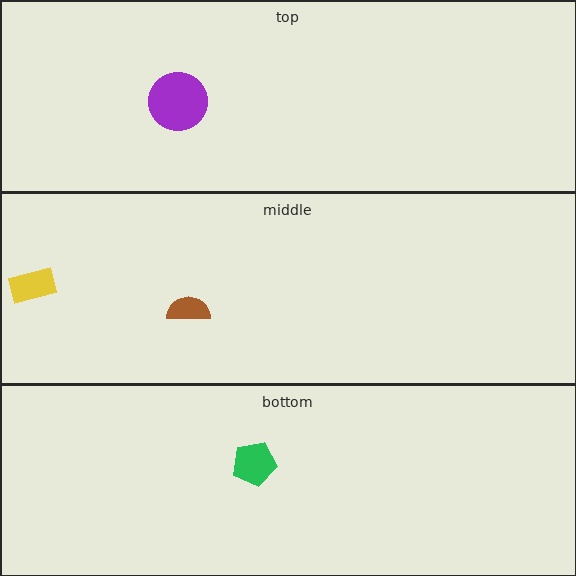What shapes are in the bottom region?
The green pentagon.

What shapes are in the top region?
The purple circle.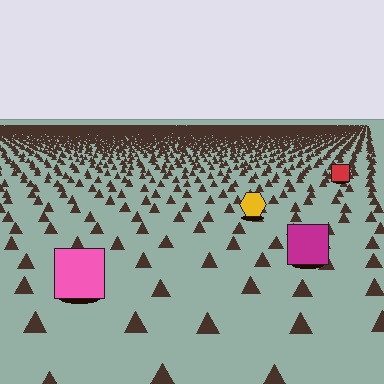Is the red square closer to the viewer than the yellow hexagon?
No. The yellow hexagon is closer — you can tell from the texture gradient: the ground texture is coarser near it.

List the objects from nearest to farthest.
From nearest to farthest: the pink square, the magenta square, the yellow hexagon, the red square.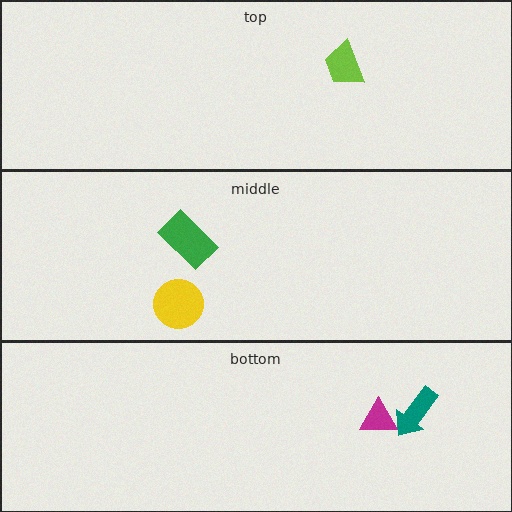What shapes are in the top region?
The lime trapezoid.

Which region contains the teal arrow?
The bottom region.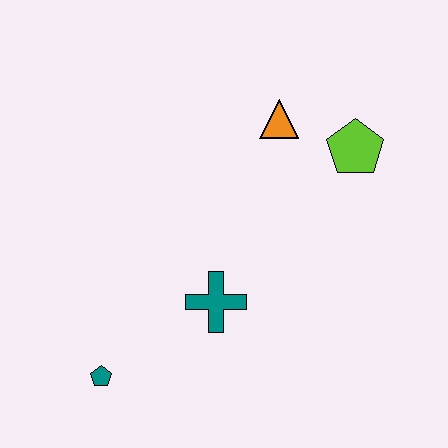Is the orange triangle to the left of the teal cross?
No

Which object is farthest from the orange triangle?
The teal pentagon is farthest from the orange triangle.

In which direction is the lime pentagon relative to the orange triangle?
The lime pentagon is to the right of the orange triangle.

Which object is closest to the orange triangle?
The lime pentagon is closest to the orange triangle.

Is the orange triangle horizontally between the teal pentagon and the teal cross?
No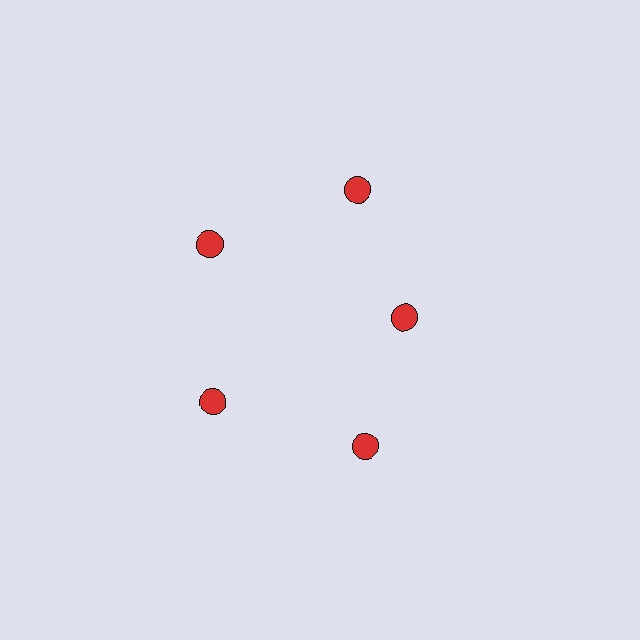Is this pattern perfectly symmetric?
No. The 5 red circles are arranged in a ring, but one element near the 3 o'clock position is pulled inward toward the center, breaking the 5-fold rotational symmetry.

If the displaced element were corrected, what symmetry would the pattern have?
It would have 5-fold rotational symmetry — the pattern would map onto itself every 72 degrees.